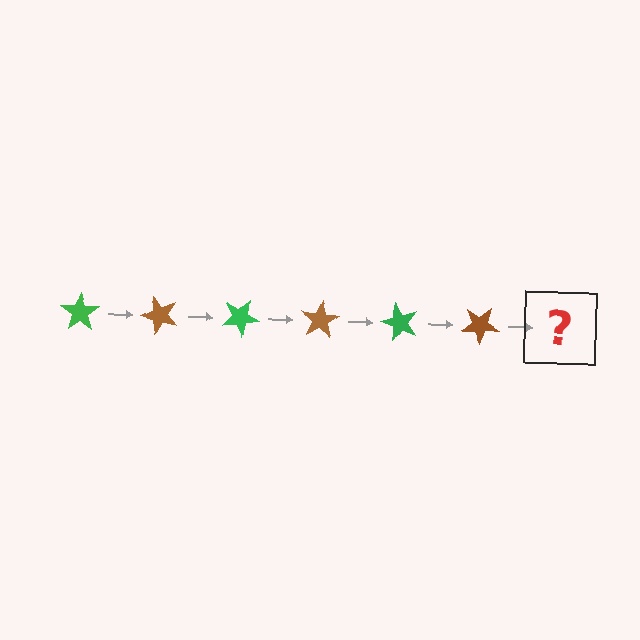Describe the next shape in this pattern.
It should be a green star, rotated 300 degrees from the start.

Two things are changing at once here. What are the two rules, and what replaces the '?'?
The two rules are that it rotates 50 degrees each step and the color cycles through green and brown. The '?' should be a green star, rotated 300 degrees from the start.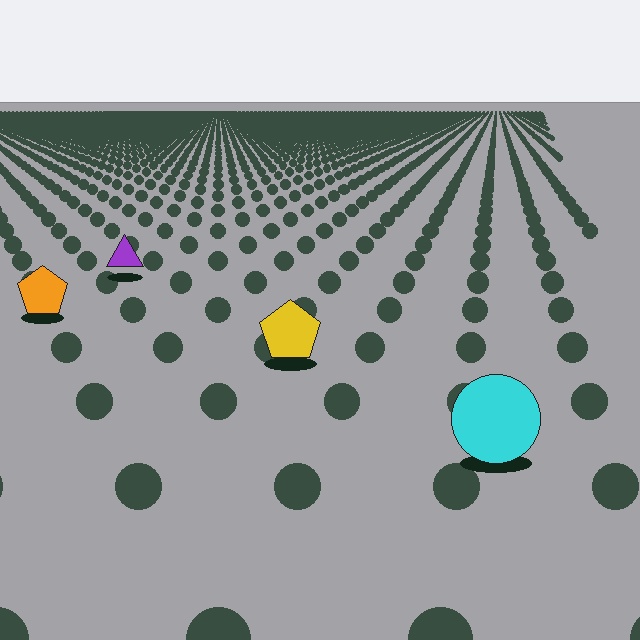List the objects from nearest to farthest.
From nearest to farthest: the cyan circle, the yellow pentagon, the orange pentagon, the purple triangle.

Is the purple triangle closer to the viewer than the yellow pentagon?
No. The yellow pentagon is closer — you can tell from the texture gradient: the ground texture is coarser near it.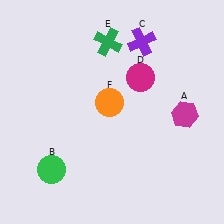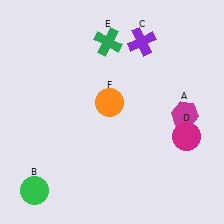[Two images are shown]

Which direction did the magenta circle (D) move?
The magenta circle (D) moved down.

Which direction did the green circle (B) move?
The green circle (B) moved down.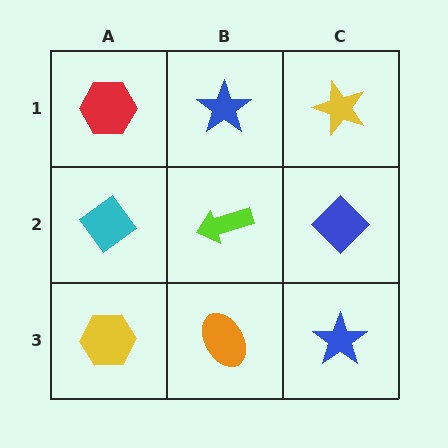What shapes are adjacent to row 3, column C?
A blue diamond (row 2, column C), an orange ellipse (row 3, column B).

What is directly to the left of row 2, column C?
A lime arrow.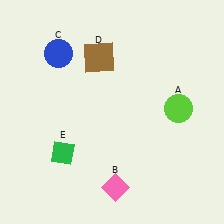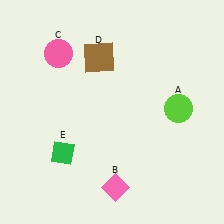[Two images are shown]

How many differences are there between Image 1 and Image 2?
There is 1 difference between the two images.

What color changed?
The circle (C) changed from blue in Image 1 to pink in Image 2.